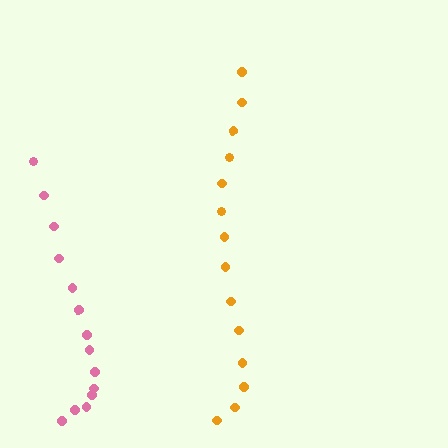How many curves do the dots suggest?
There are 2 distinct paths.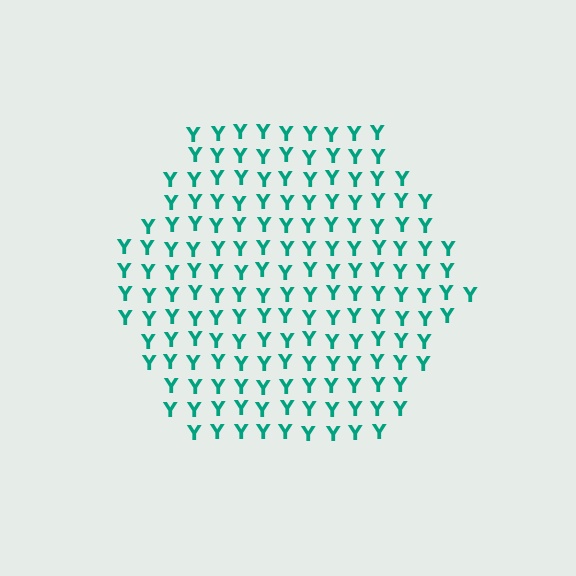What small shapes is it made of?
It is made of small letter Y's.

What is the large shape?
The large shape is a hexagon.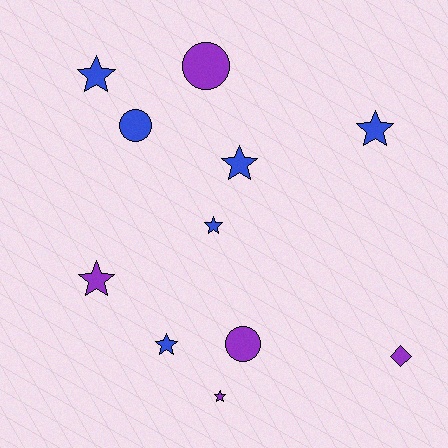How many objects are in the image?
There are 11 objects.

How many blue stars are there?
There are 5 blue stars.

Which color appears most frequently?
Blue, with 6 objects.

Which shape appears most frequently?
Star, with 7 objects.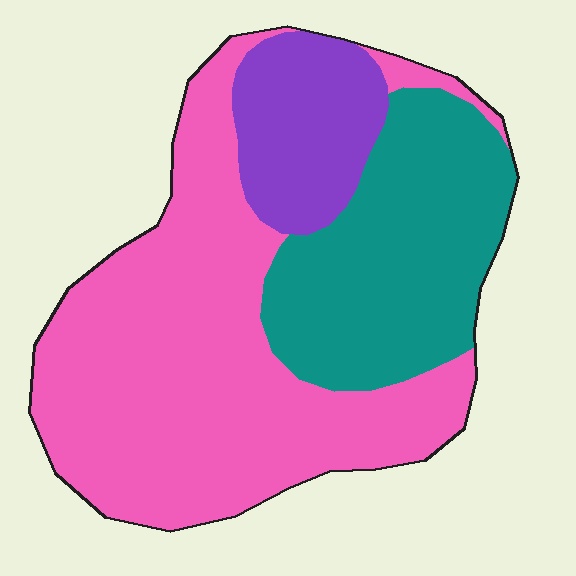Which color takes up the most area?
Pink, at roughly 55%.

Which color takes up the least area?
Purple, at roughly 15%.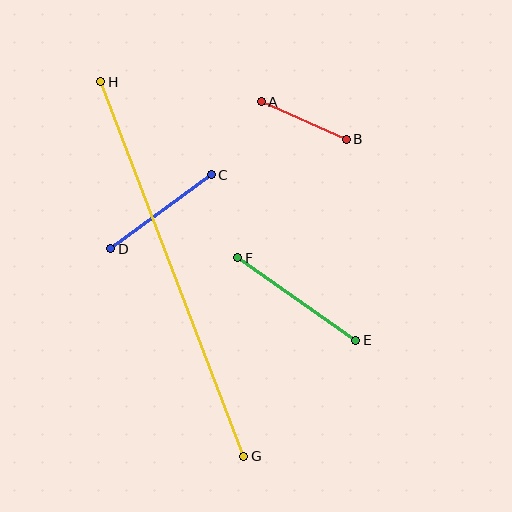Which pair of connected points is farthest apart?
Points G and H are farthest apart.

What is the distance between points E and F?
The distance is approximately 144 pixels.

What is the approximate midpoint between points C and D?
The midpoint is at approximately (161, 212) pixels.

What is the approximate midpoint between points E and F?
The midpoint is at approximately (297, 299) pixels.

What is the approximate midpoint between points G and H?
The midpoint is at approximately (172, 269) pixels.